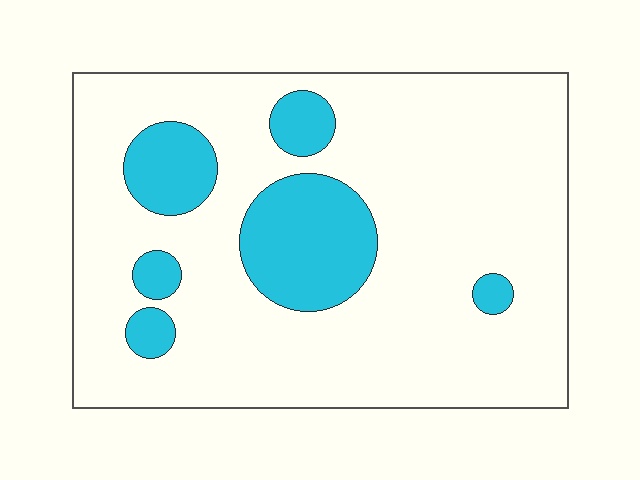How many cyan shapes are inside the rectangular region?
6.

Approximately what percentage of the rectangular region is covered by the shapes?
Approximately 20%.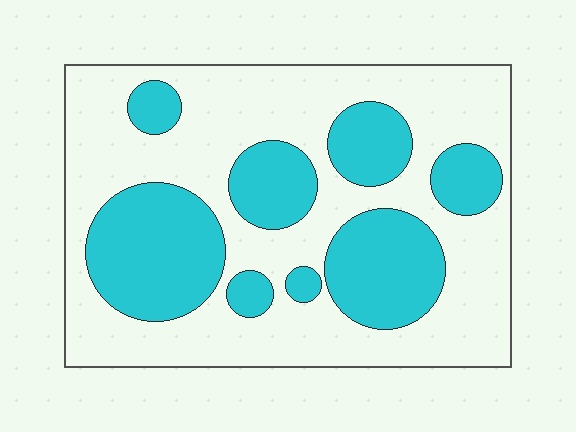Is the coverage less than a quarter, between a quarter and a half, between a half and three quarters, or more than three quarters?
Between a quarter and a half.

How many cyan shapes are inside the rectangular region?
8.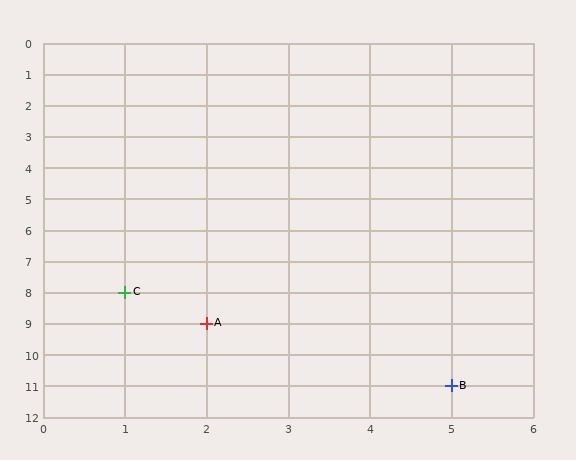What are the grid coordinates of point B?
Point B is at grid coordinates (5, 11).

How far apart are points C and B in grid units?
Points C and B are 4 columns and 3 rows apart (about 5.0 grid units diagonally).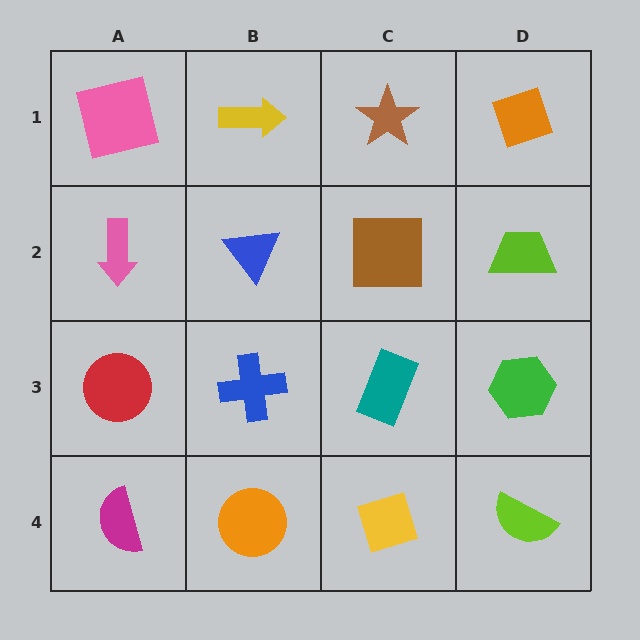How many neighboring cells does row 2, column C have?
4.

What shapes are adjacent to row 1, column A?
A pink arrow (row 2, column A), a yellow arrow (row 1, column B).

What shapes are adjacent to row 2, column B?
A yellow arrow (row 1, column B), a blue cross (row 3, column B), a pink arrow (row 2, column A), a brown square (row 2, column C).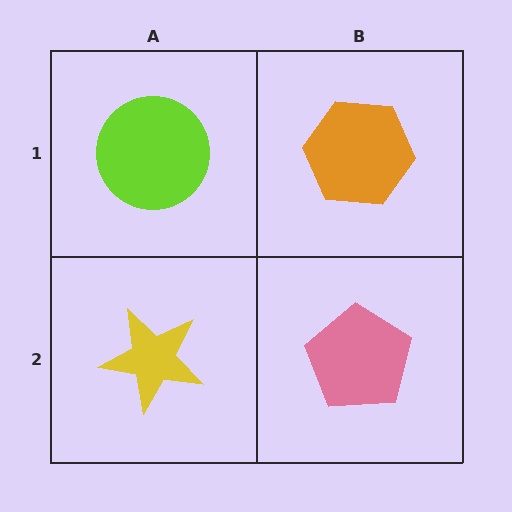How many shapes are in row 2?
2 shapes.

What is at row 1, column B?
An orange hexagon.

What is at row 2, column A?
A yellow star.